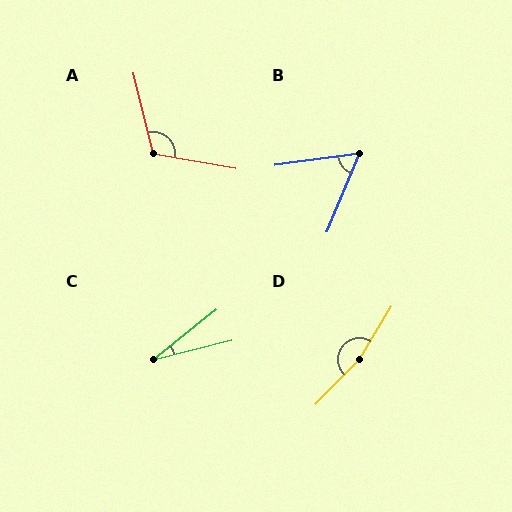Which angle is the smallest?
C, at approximately 24 degrees.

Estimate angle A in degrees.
Approximately 114 degrees.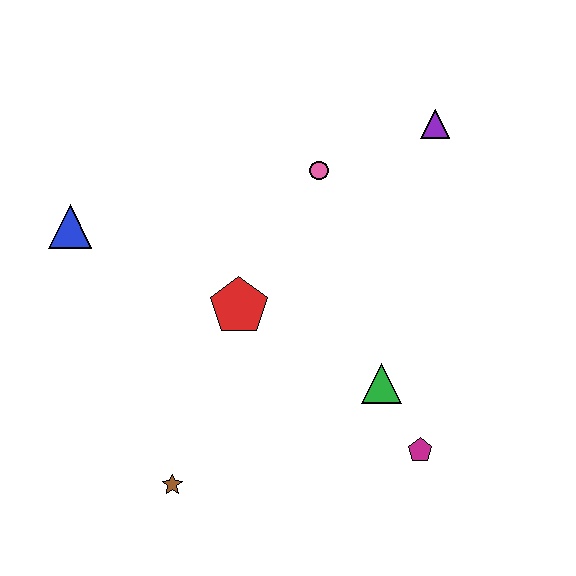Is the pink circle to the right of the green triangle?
No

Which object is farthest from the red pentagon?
The purple triangle is farthest from the red pentagon.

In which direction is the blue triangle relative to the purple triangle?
The blue triangle is to the left of the purple triangle.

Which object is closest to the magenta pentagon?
The green triangle is closest to the magenta pentagon.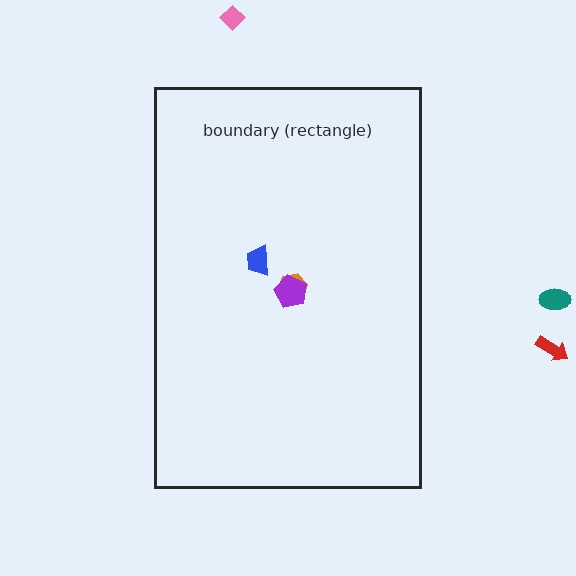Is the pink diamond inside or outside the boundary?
Outside.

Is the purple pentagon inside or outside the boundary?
Inside.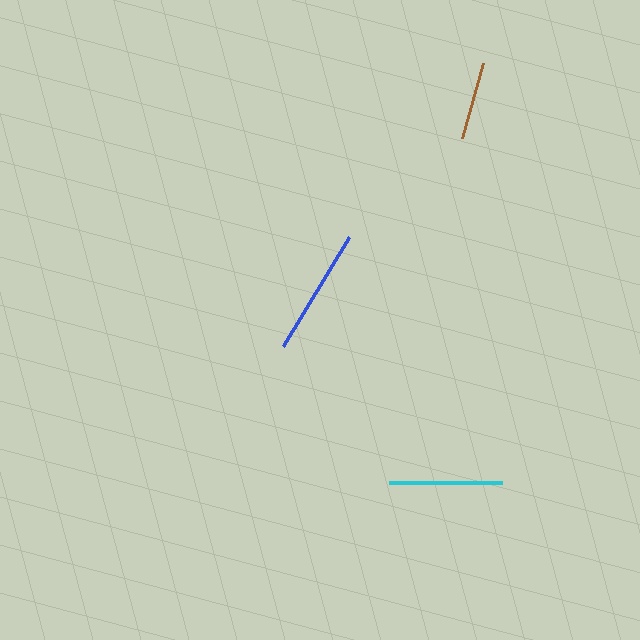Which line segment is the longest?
The blue line is the longest at approximately 127 pixels.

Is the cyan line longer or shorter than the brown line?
The cyan line is longer than the brown line.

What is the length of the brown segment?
The brown segment is approximately 78 pixels long.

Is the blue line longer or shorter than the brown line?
The blue line is longer than the brown line.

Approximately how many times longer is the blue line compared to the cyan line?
The blue line is approximately 1.1 times the length of the cyan line.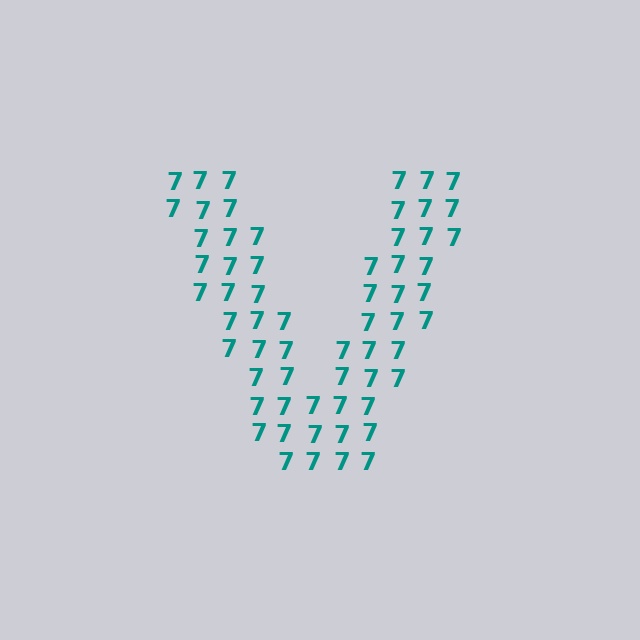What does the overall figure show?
The overall figure shows the letter V.